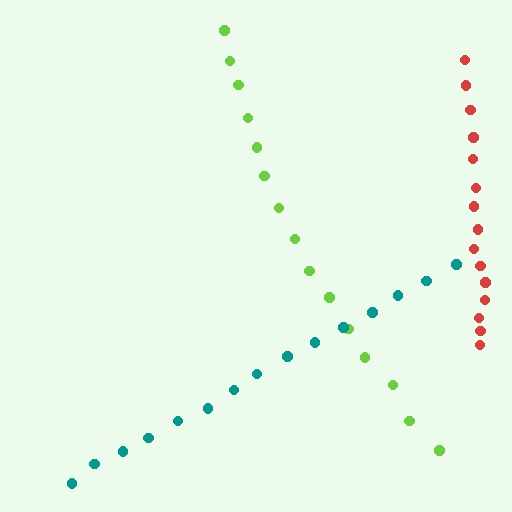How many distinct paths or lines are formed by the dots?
There are 3 distinct paths.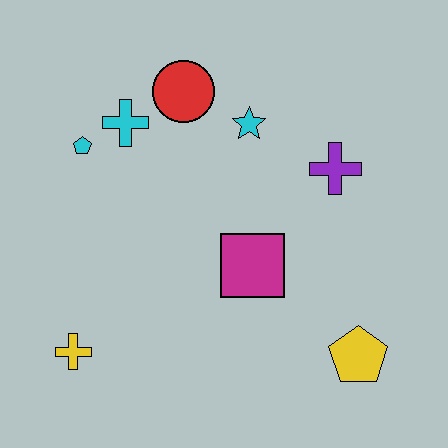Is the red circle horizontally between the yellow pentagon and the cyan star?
No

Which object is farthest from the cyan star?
The yellow cross is farthest from the cyan star.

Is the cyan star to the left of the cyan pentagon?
No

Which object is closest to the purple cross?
The cyan star is closest to the purple cross.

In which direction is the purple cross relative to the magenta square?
The purple cross is above the magenta square.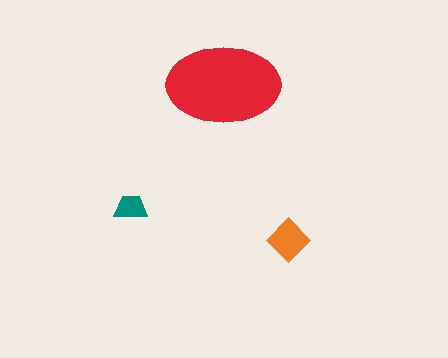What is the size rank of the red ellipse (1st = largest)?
1st.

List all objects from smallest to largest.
The teal trapezoid, the orange diamond, the red ellipse.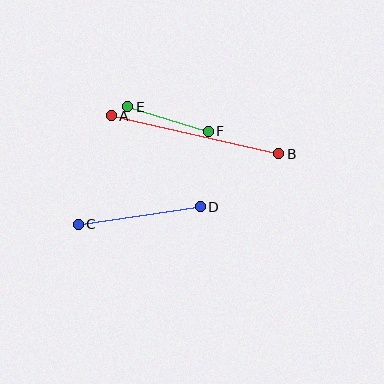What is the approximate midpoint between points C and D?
The midpoint is at approximately (139, 216) pixels.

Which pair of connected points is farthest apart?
Points A and B are farthest apart.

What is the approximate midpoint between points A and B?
The midpoint is at approximately (195, 135) pixels.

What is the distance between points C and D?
The distance is approximately 123 pixels.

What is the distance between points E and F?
The distance is approximately 84 pixels.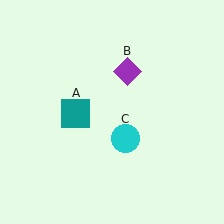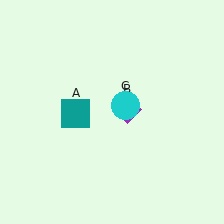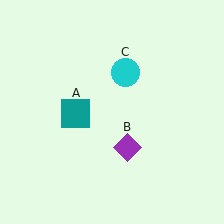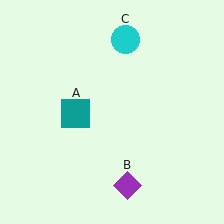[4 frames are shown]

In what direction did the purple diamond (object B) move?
The purple diamond (object B) moved down.